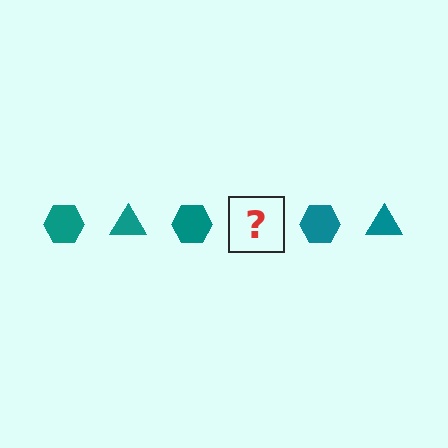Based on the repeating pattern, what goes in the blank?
The blank should be a teal triangle.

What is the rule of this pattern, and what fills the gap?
The rule is that the pattern cycles through hexagon, triangle shapes in teal. The gap should be filled with a teal triangle.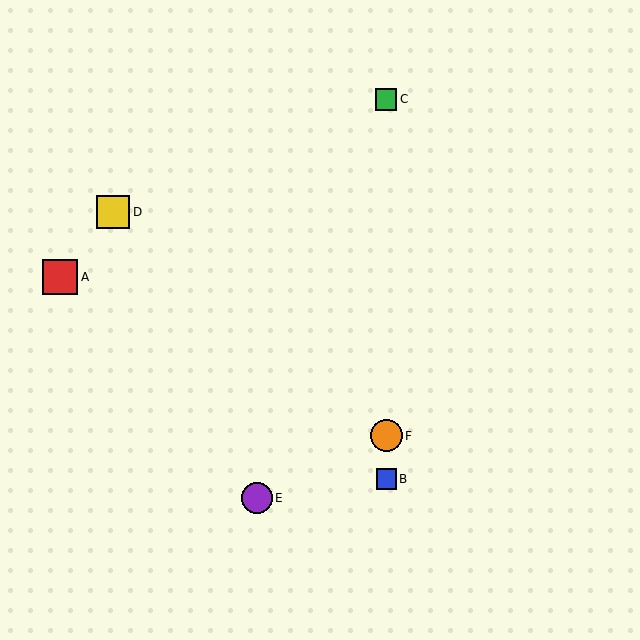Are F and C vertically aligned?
Yes, both are at x≈386.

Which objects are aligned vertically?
Objects B, C, F are aligned vertically.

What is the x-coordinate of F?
Object F is at x≈386.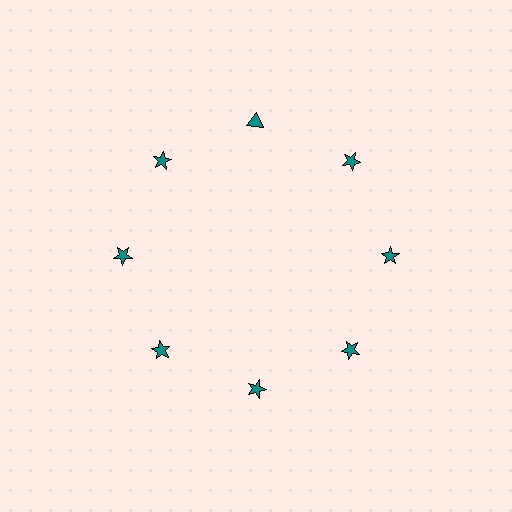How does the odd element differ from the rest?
It has a different shape: triangle instead of star.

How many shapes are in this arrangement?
There are 8 shapes arranged in a ring pattern.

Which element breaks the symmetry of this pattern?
The teal triangle at roughly the 12 o'clock position breaks the symmetry. All other shapes are teal stars.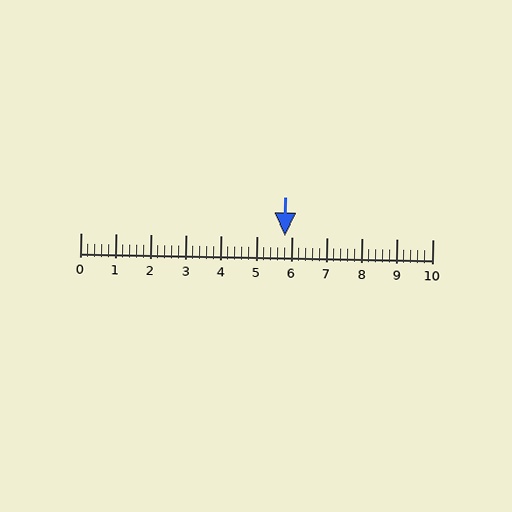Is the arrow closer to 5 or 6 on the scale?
The arrow is closer to 6.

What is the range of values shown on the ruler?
The ruler shows values from 0 to 10.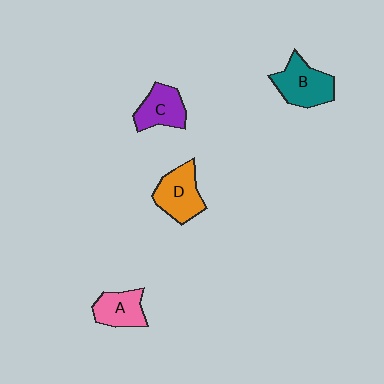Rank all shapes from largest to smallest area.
From largest to smallest: B (teal), D (orange), C (purple), A (pink).